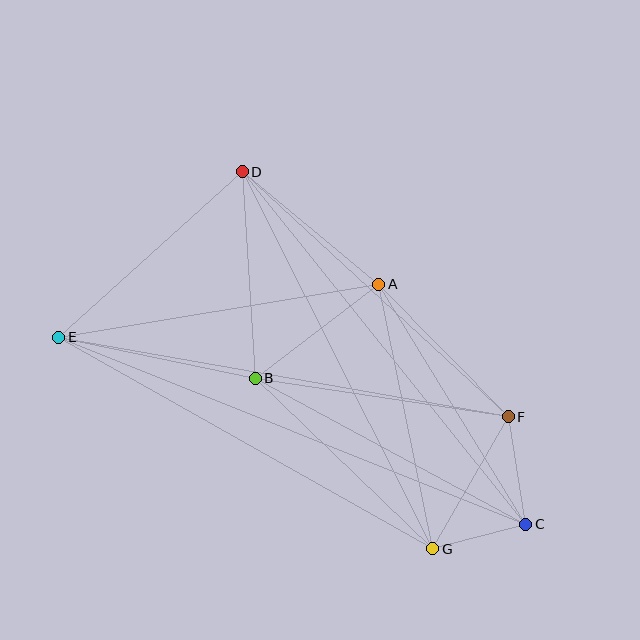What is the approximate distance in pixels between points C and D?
The distance between C and D is approximately 452 pixels.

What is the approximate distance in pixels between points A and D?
The distance between A and D is approximately 177 pixels.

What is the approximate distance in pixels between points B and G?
The distance between B and G is approximately 246 pixels.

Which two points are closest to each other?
Points C and G are closest to each other.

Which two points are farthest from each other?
Points C and E are farthest from each other.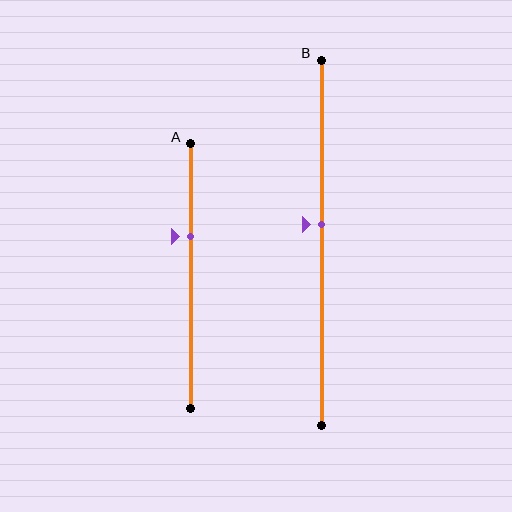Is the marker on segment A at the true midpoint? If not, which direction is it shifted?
No, the marker on segment A is shifted upward by about 15% of the segment length.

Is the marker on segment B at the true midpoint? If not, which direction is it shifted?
No, the marker on segment B is shifted upward by about 5% of the segment length.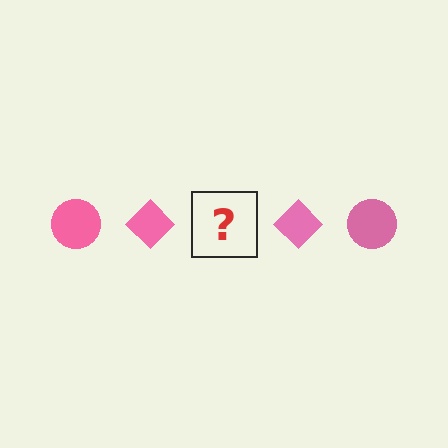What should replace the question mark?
The question mark should be replaced with a pink circle.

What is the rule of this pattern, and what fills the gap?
The rule is that the pattern cycles through circle, diamond shapes in pink. The gap should be filled with a pink circle.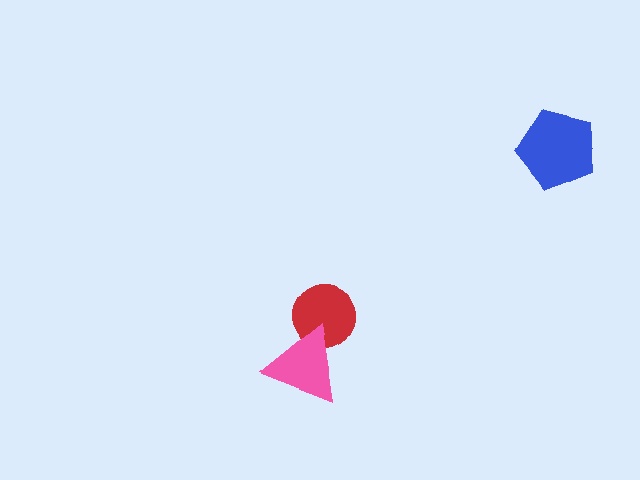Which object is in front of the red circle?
The pink triangle is in front of the red circle.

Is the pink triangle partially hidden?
No, no other shape covers it.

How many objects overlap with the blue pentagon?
0 objects overlap with the blue pentagon.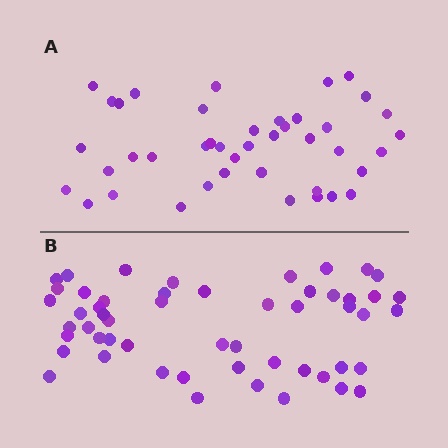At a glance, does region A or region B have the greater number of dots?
Region B (the bottom region) has more dots.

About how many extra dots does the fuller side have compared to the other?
Region B has roughly 12 or so more dots than region A.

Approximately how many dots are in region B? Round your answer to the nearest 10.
About 50 dots. (The exact count is 53, which rounds to 50.)